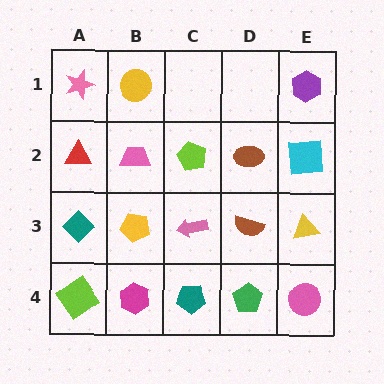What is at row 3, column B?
A yellow pentagon.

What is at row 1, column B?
A yellow circle.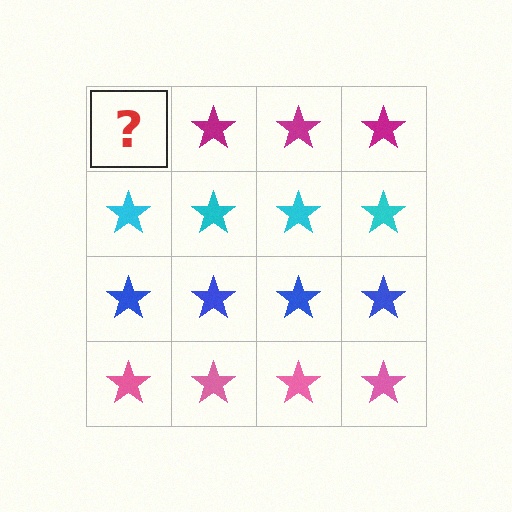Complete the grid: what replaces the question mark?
The question mark should be replaced with a magenta star.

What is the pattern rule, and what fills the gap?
The rule is that each row has a consistent color. The gap should be filled with a magenta star.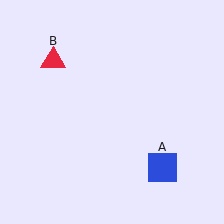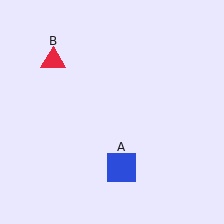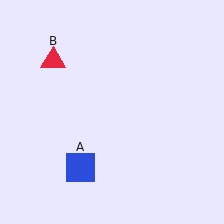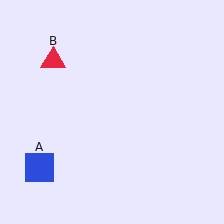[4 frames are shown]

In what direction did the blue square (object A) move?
The blue square (object A) moved left.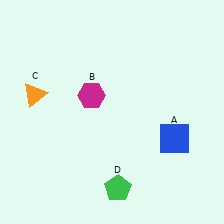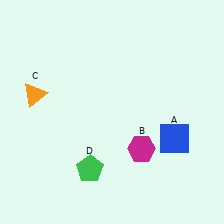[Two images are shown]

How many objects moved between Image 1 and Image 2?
2 objects moved between the two images.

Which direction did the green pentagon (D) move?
The green pentagon (D) moved left.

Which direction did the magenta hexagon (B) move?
The magenta hexagon (B) moved down.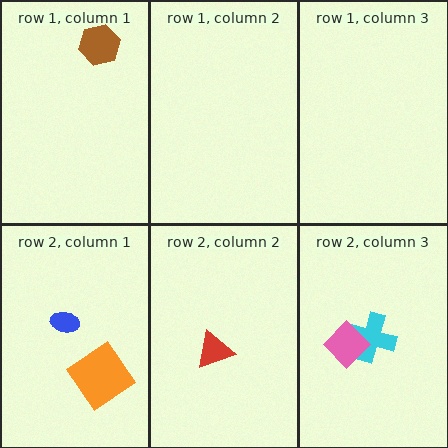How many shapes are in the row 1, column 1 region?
1.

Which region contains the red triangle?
The row 2, column 2 region.